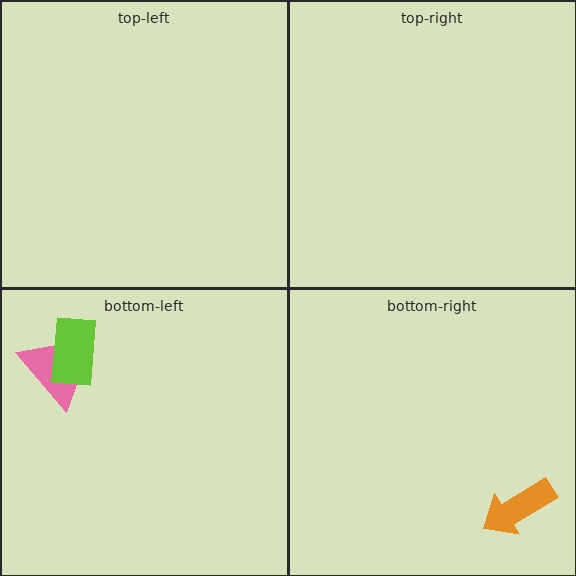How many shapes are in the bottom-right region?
1.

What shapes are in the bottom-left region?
The pink triangle, the lime rectangle.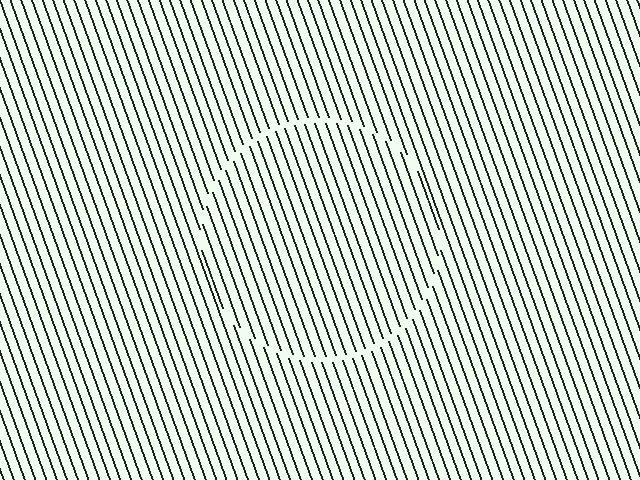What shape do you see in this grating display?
An illusory circle. The interior of the shape contains the same grating, shifted by half a period — the contour is defined by the phase discontinuity where line-ends from the inner and outer gratings abut.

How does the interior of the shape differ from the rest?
The interior of the shape contains the same grating, shifted by half a period — the contour is defined by the phase discontinuity where line-ends from the inner and outer gratings abut.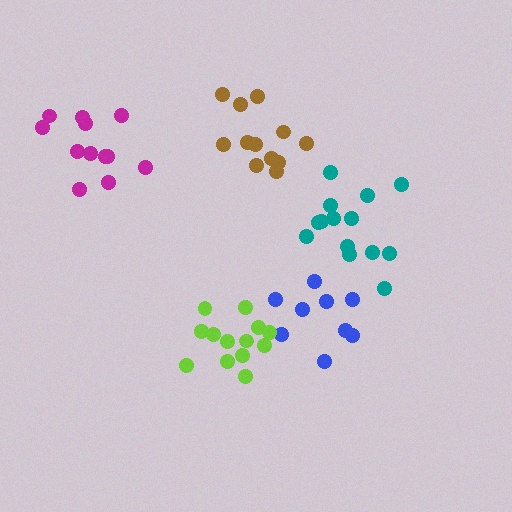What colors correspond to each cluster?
The clusters are colored: brown, blue, lime, magenta, teal.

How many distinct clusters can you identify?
There are 5 distinct clusters.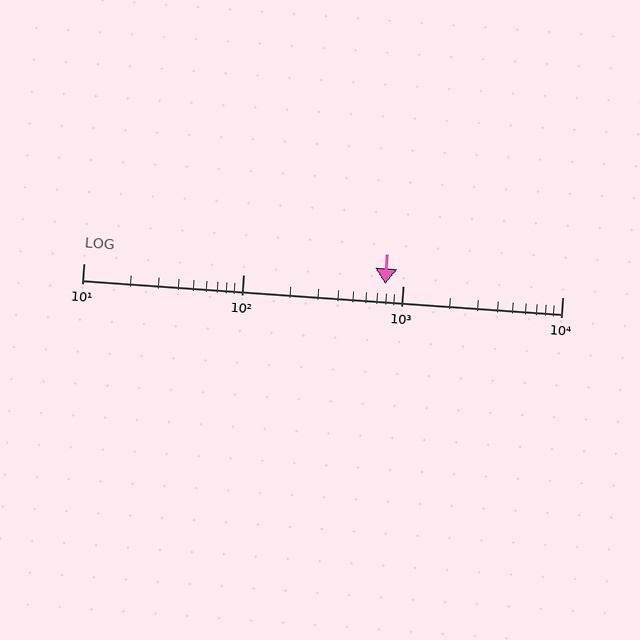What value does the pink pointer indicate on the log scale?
The pointer indicates approximately 780.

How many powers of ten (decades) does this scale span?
The scale spans 3 decades, from 10 to 10000.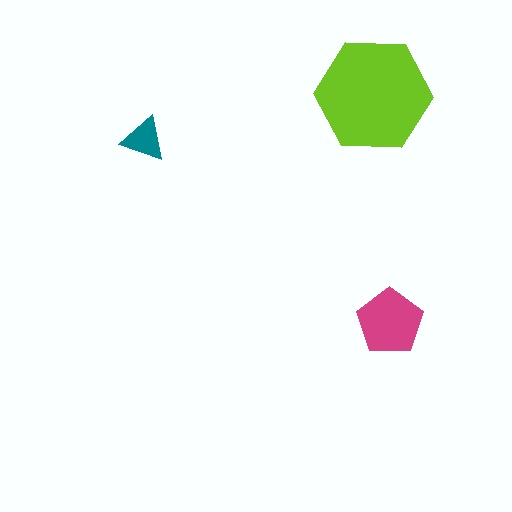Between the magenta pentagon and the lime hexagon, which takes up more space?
The lime hexagon.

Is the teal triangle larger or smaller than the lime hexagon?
Smaller.